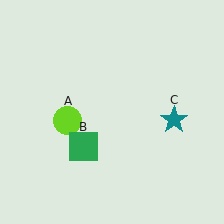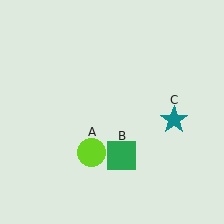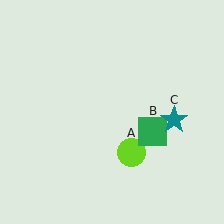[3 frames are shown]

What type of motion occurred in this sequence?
The lime circle (object A), green square (object B) rotated counterclockwise around the center of the scene.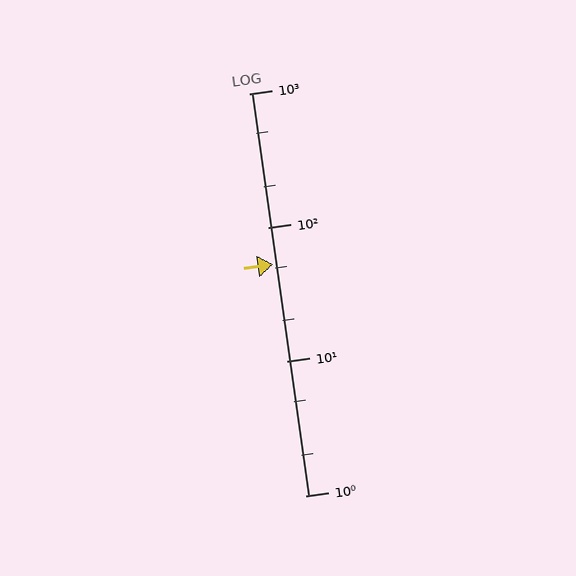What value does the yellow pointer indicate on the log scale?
The pointer indicates approximately 53.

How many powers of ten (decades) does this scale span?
The scale spans 3 decades, from 1 to 1000.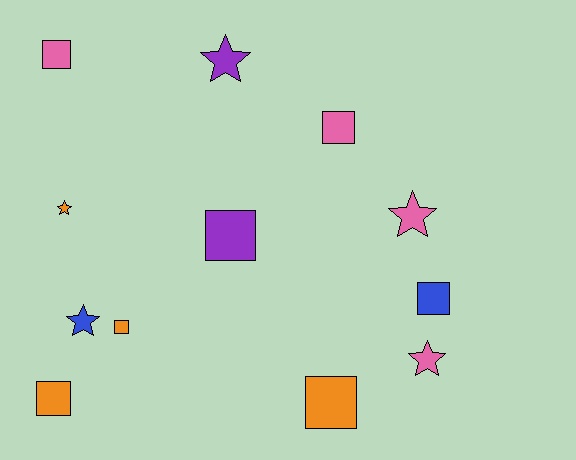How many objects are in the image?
There are 12 objects.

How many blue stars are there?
There is 1 blue star.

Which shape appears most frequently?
Square, with 7 objects.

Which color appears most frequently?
Orange, with 4 objects.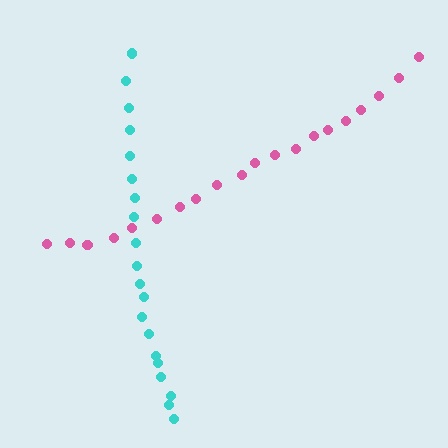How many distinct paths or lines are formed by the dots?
There are 2 distinct paths.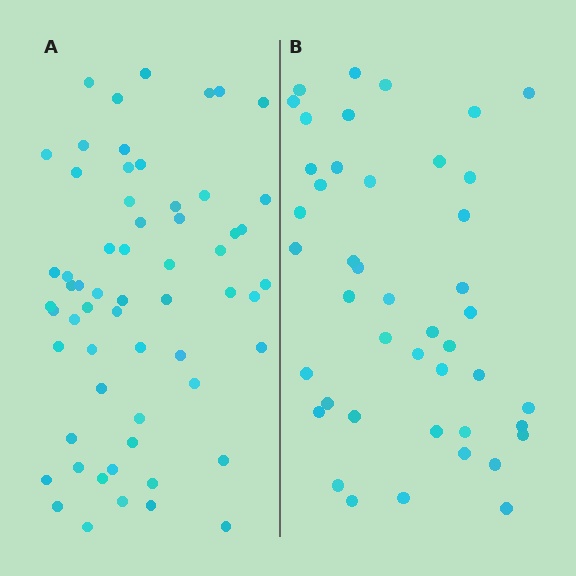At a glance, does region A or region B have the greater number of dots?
Region A (the left region) has more dots.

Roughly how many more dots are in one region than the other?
Region A has approximately 15 more dots than region B.